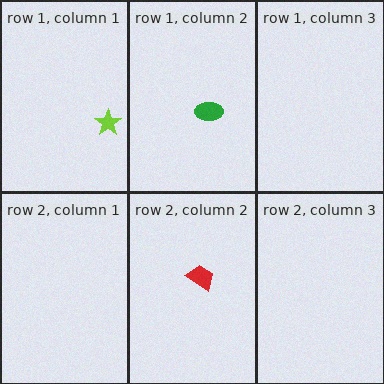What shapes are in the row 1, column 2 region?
The green ellipse.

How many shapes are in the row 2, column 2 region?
1.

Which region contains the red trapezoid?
The row 2, column 2 region.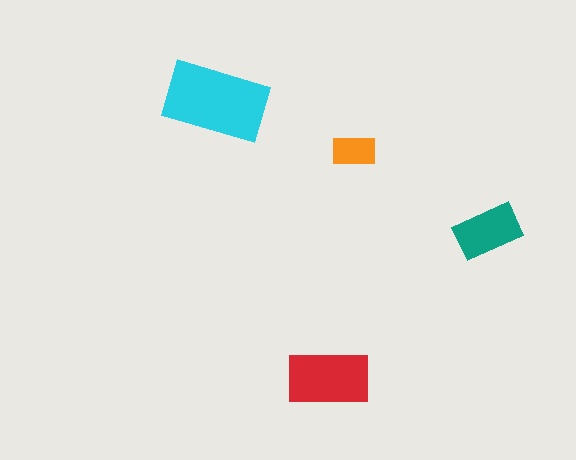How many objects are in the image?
There are 4 objects in the image.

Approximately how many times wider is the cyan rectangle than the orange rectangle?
About 2.5 times wider.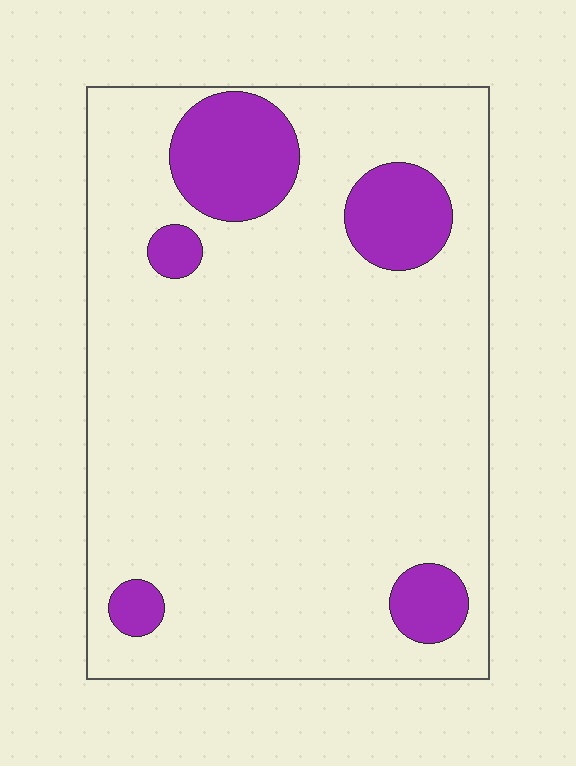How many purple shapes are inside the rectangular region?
5.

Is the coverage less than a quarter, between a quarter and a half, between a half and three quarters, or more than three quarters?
Less than a quarter.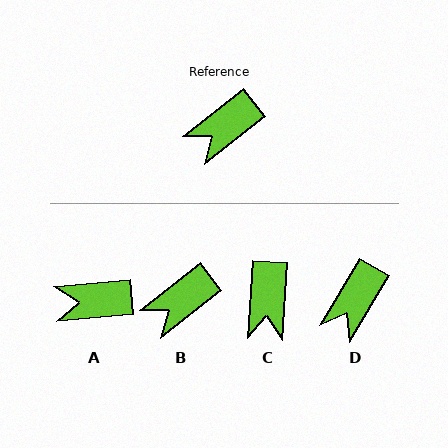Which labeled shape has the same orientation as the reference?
B.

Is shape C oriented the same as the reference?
No, it is off by about 48 degrees.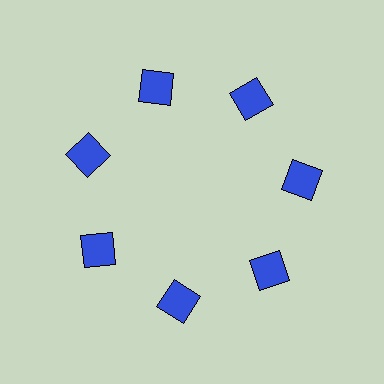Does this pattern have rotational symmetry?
Yes, this pattern has 7-fold rotational symmetry. It looks the same after rotating 51 degrees around the center.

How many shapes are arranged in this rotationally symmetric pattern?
There are 7 shapes, arranged in 7 groups of 1.